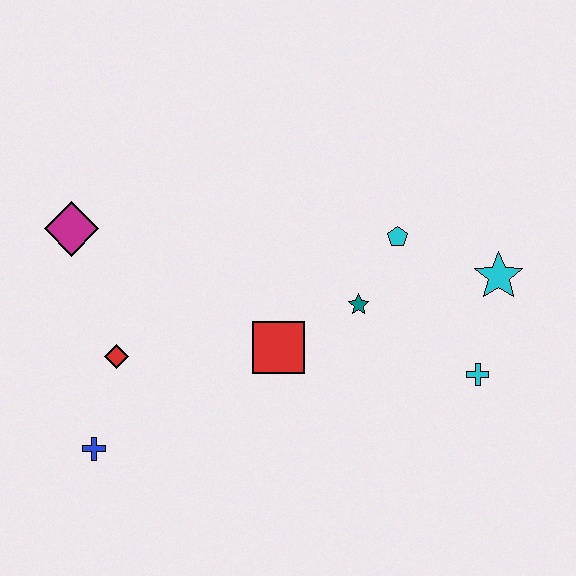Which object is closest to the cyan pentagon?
The teal star is closest to the cyan pentagon.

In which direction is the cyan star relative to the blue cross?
The cyan star is to the right of the blue cross.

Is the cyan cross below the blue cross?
No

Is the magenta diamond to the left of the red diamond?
Yes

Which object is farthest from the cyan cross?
The magenta diamond is farthest from the cyan cross.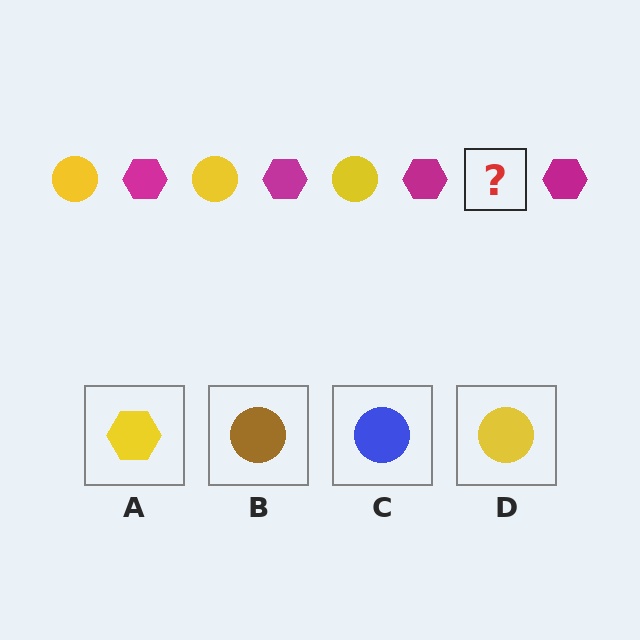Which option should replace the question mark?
Option D.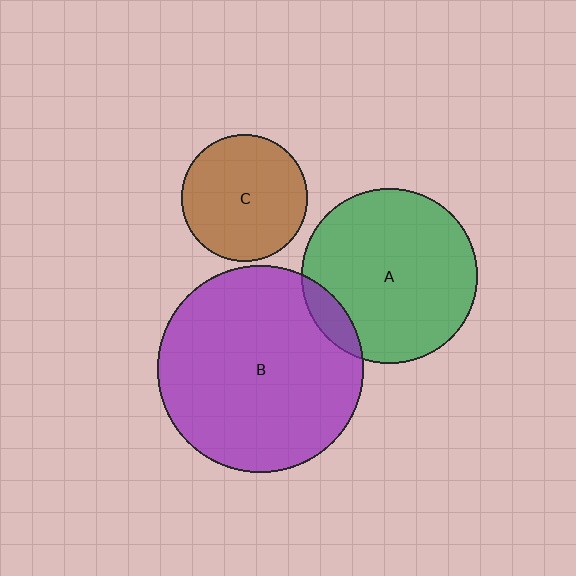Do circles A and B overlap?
Yes.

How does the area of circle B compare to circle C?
Approximately 2.6 times.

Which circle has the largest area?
Circle B (purple).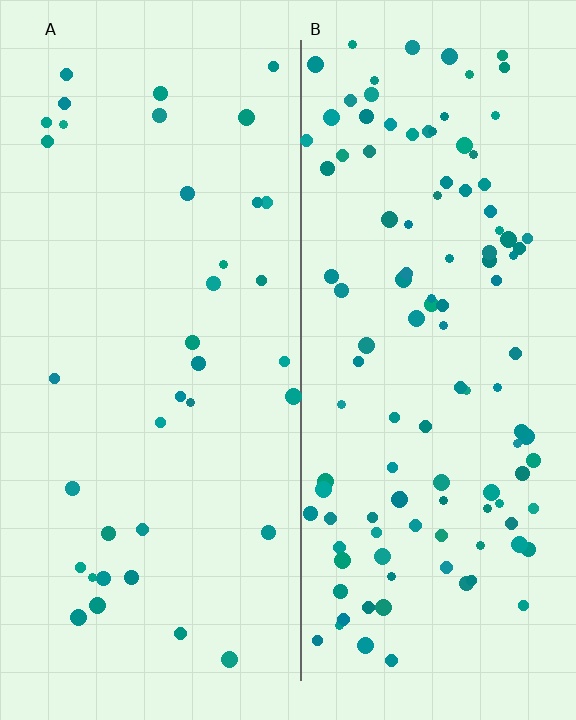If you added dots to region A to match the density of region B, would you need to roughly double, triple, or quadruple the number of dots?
Approximately triple.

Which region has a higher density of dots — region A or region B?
B (the right).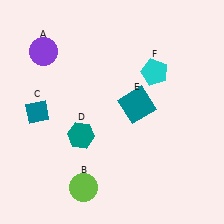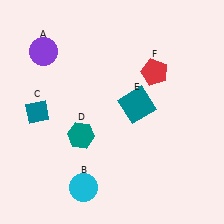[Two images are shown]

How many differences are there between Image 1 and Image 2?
There are 2 differences between the two images.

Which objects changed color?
B changed from lime to cyan. F changed from cyan to red.